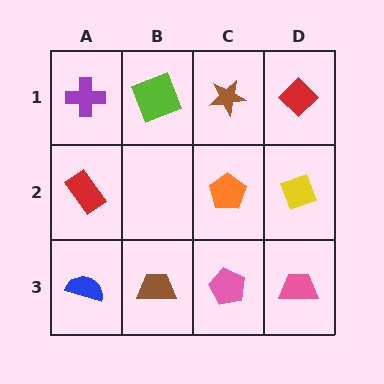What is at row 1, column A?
A purple cross.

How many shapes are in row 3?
4 shapes.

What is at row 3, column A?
A blue semicircle.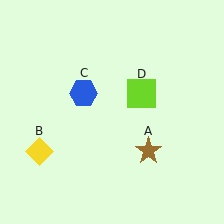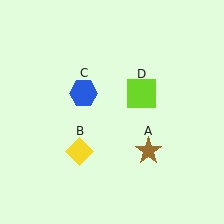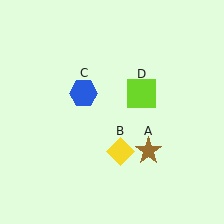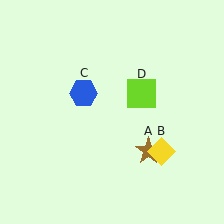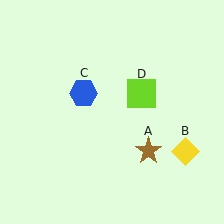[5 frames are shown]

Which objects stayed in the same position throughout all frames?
Brown star (object A) and blue hexagon (object C) and lime square (object D) remained stationary.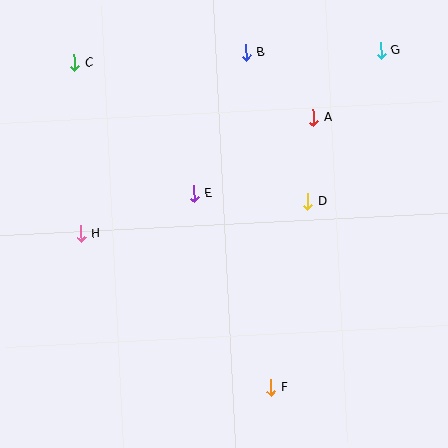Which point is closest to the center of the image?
Point E at (194, 194) is closest to the center.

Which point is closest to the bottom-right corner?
Point F is closest to the bottom-right corner.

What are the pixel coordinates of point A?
Point A is at (314, 118).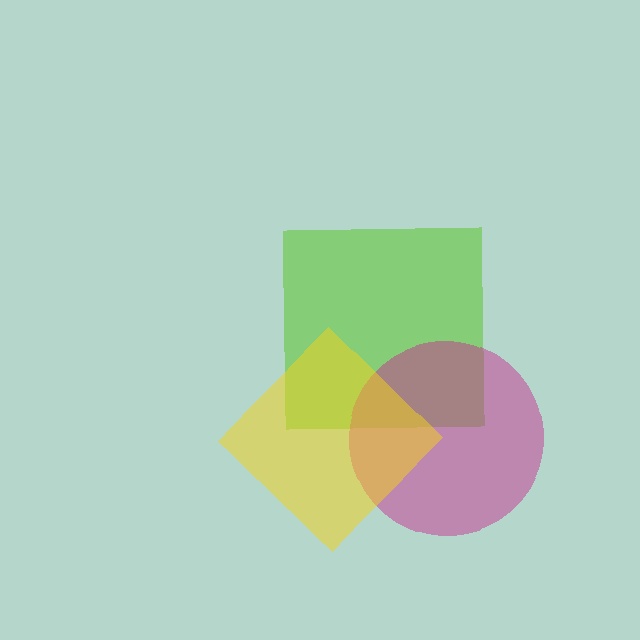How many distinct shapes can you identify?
There are 3 distinct shapes: a lime square, a magenta circle, a yellow diamond.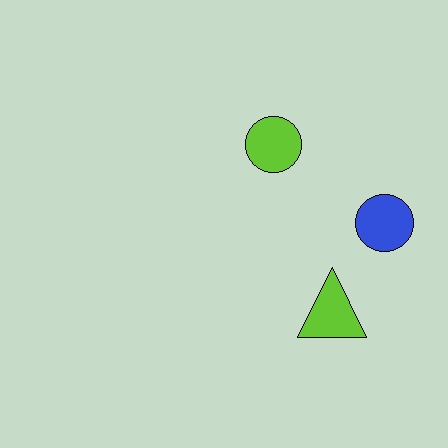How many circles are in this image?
There are 2 circles.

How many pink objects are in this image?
There are no pink objects.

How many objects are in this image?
There are 3 objects.